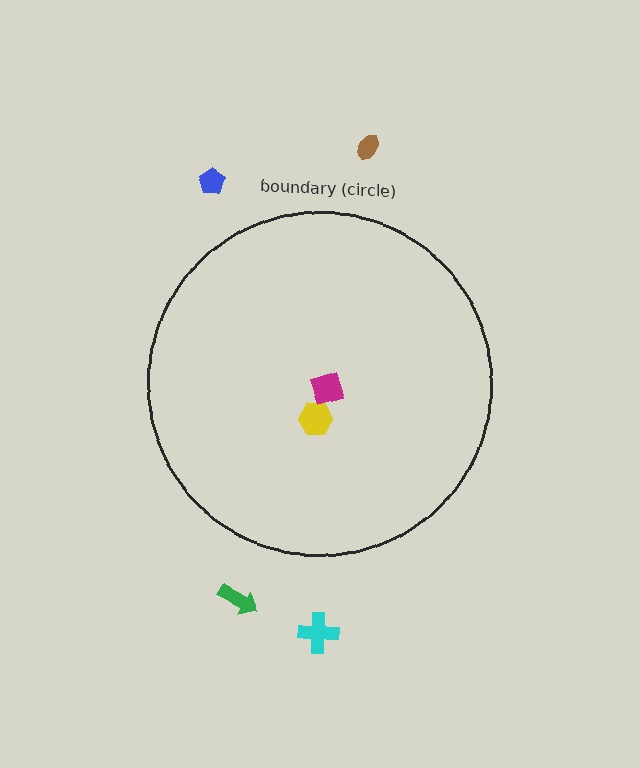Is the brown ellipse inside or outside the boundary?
Outside.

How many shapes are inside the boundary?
2 inside, 4 outside.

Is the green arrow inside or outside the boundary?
Outside.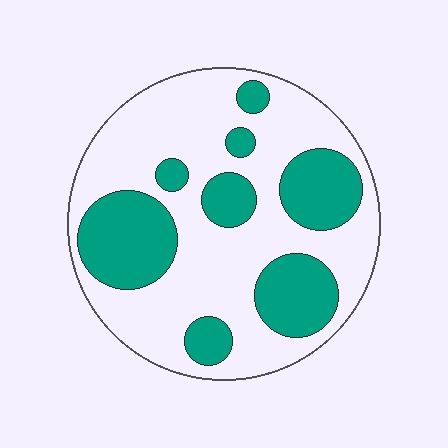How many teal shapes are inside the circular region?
8.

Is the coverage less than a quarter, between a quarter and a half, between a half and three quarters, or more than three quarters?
Between a quarter and a half.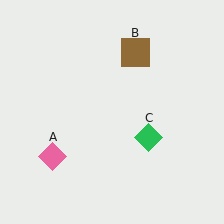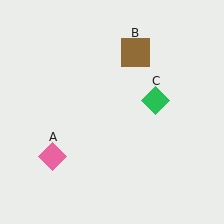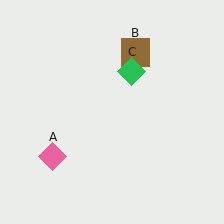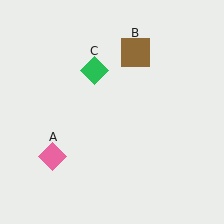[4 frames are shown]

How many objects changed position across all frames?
1 object changed position: green diamond (object C).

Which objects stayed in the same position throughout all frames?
Pink diamond (object A) and brown square (object B) remained stationary.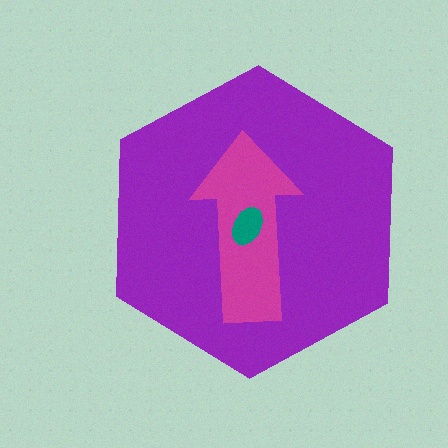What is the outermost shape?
The purple hexagon.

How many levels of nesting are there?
3.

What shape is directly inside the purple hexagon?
The magenta arrow.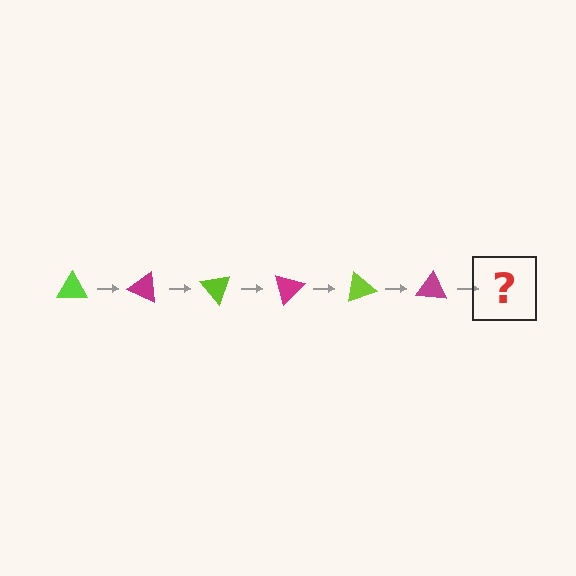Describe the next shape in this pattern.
It should be a lime triangle, rotated 150 degrees from the start.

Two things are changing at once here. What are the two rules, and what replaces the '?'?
The two rules are that it rotates 25 degrees each step and the color cycles through lime and magenta. The '?' should be a lime triangle, rotated 150 degrees from the start.